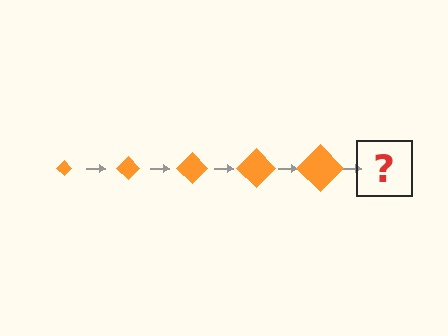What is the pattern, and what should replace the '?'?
The pattern is that the diamond gets progressively larger each step. The '?' should be an orange diamond, larger than the previous one.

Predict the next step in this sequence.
The next step is an orange diamond, larger than the previous one.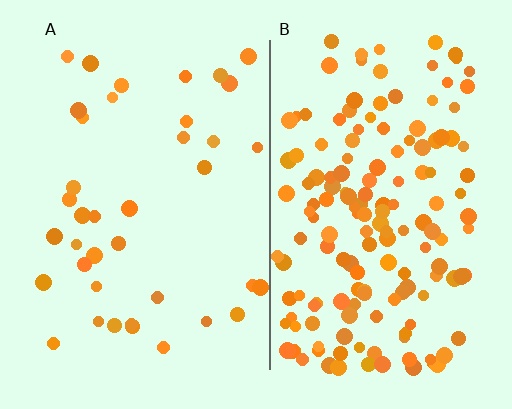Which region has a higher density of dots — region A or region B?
B (the right).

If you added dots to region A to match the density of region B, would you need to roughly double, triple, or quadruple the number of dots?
Approximately quadruple.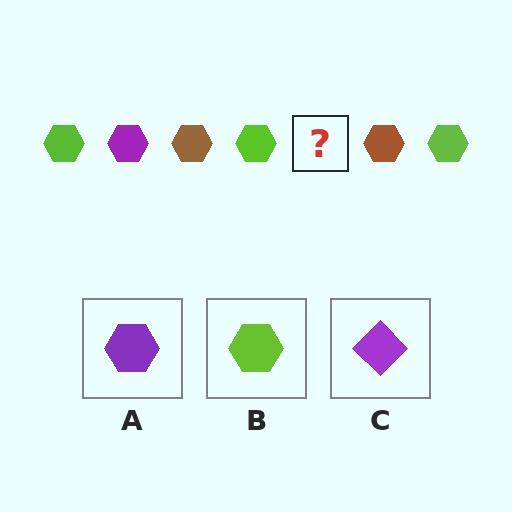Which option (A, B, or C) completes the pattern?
A.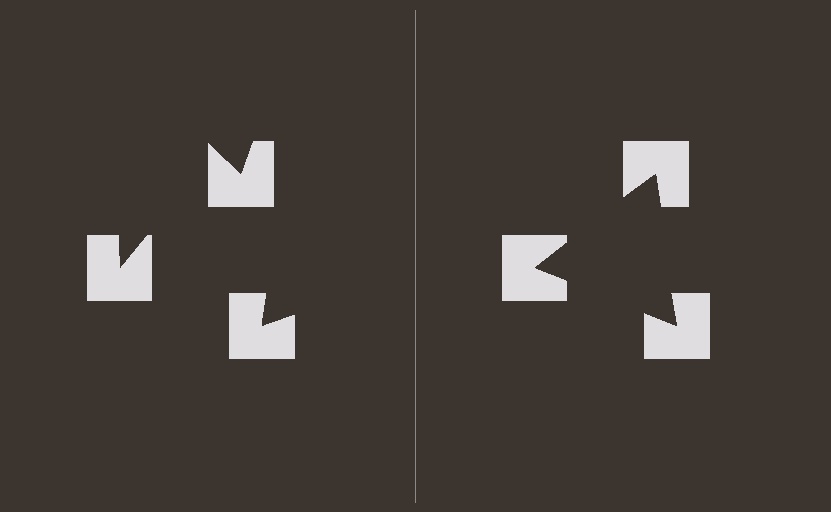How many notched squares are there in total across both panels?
6 — 3 on each side.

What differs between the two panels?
The notched squares are positioned identically on both sides; only the wedge orientations differ. On the right they align to a triangle; on the left they are misaligned.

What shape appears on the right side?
An illusory triangle.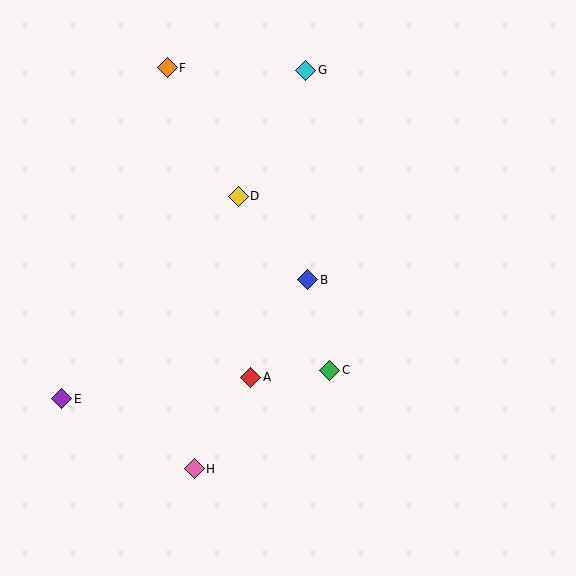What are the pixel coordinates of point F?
Point F is at (167, 68).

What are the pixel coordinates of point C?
Point C is at (330, 370).